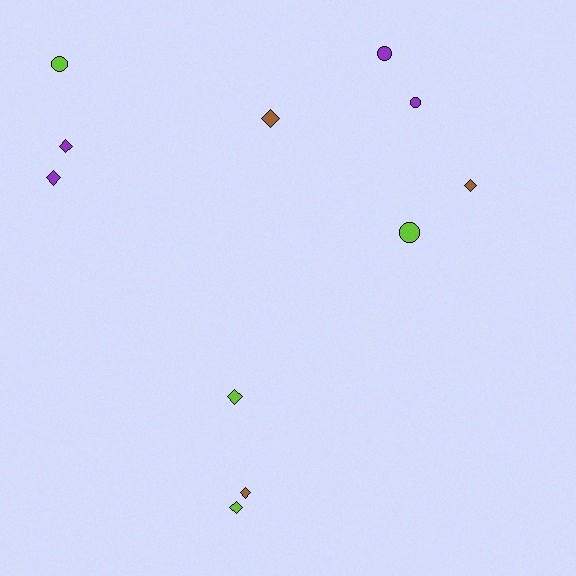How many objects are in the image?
There are 11 objects.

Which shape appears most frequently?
Diamond, with 7 objects.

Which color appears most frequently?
Lime, with 4 objects.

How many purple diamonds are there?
There are 2 purple diamonds.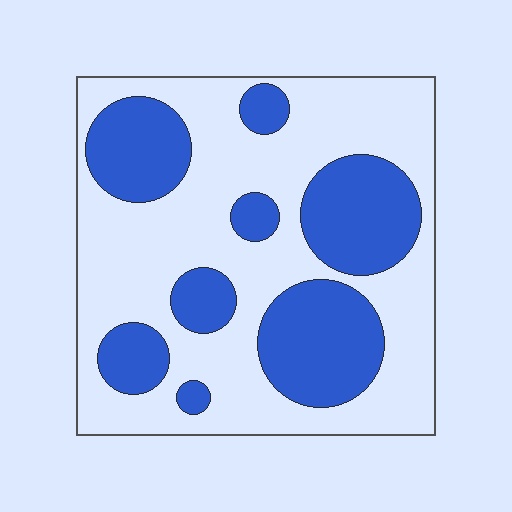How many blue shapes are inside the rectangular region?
8.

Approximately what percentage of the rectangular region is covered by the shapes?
Approximately 35%.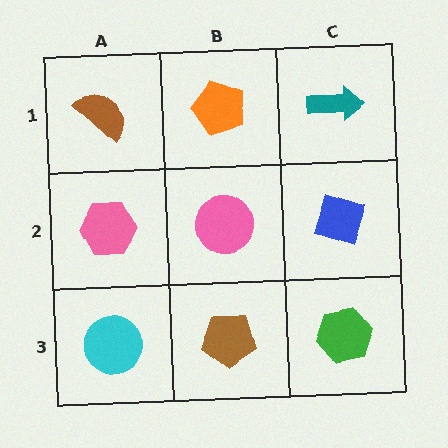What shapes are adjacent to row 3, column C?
A blue diamond (row 2, column C), a brown pentagon (row 3, column B).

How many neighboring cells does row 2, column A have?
3.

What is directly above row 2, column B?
An orange pentagon.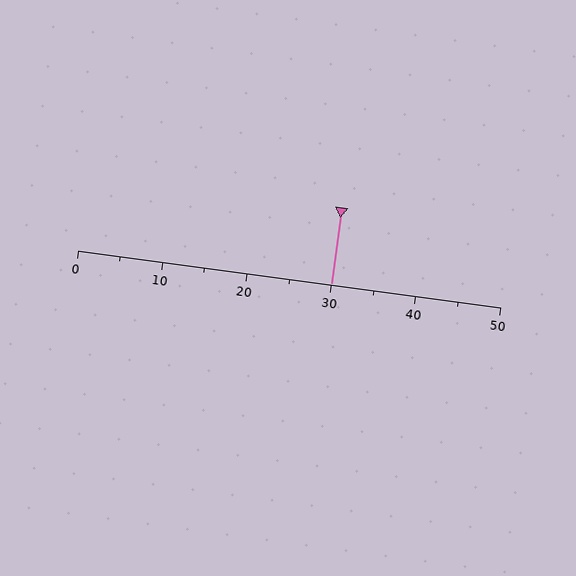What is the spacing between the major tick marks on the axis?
The major ticks are spaced 10 apart.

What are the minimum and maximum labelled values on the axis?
The axis runs from 0 to 50.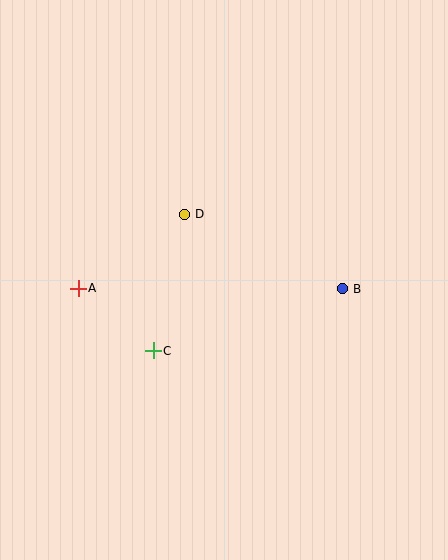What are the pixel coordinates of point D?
Point D is at (185, 214).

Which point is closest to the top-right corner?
Point B is closest to the top-right corner.